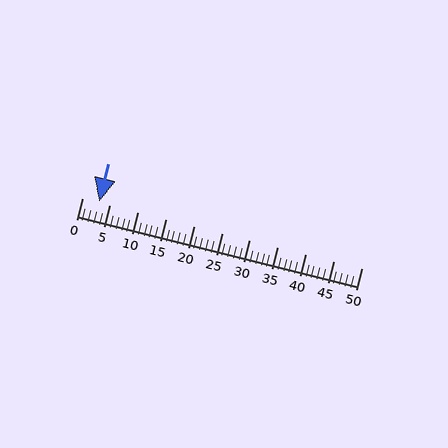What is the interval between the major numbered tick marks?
The major tick marks are spaced 5 units apart.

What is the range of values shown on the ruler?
The ruler shows values from 0 to 50.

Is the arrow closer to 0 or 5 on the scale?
The arrow is closer to 5.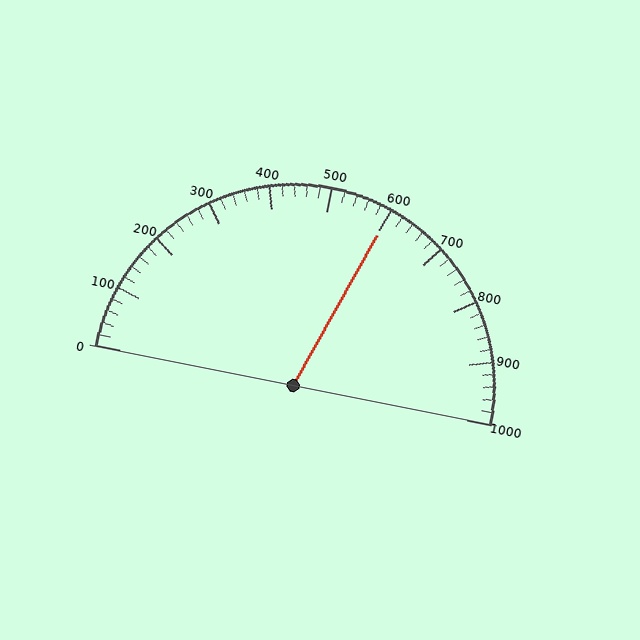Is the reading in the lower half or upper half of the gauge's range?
The reading is in the upper half of the range (0 to 1000).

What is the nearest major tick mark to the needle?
The nearest major tick mark is 600.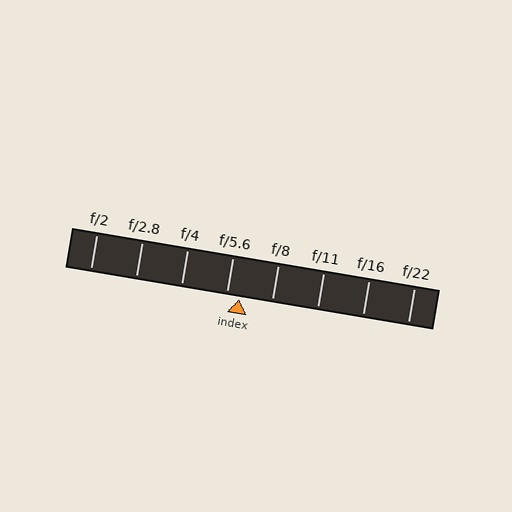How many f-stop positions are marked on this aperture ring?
There are 8 f-stop positions marked.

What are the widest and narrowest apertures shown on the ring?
The widest aperture shown is f/2 and the narrowest is f/22.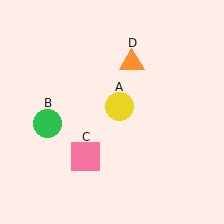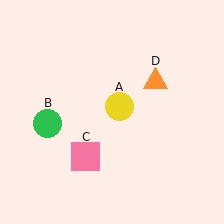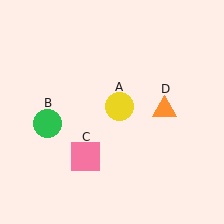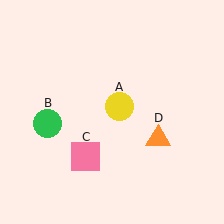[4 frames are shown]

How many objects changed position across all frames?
1 object changed position: orange triangle (object D).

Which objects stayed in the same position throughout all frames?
Yellow circle (object A) and green circle (object B) and pink square (object C) remained stationary.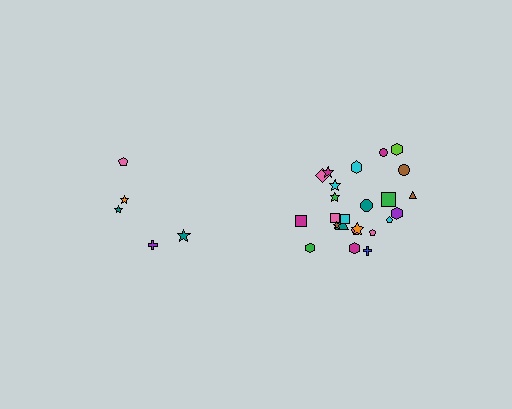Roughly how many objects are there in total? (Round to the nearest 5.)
Roughly 30 objects in total.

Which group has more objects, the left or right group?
The right group.